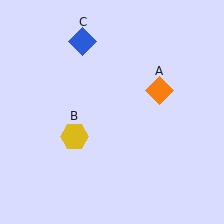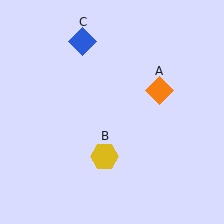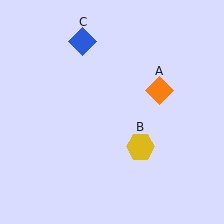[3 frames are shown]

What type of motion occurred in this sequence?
The yellow hexagon (object B) rotated counterclockwise around the center of the scene.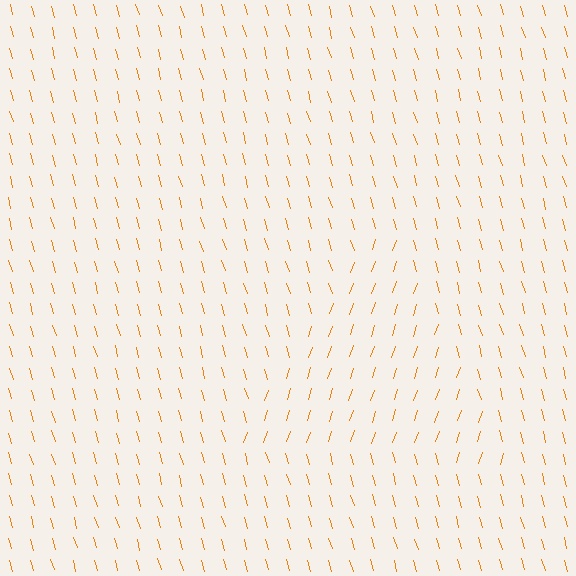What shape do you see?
I see a triangle.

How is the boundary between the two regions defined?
The boundary is defined purely by a change in line orientation (approximately 34 degrees difference). All lines are the same color and thickness.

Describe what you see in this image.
The image is filled with small orange line segments. A triangle region in the image has lines oriented differently from the surrounding lines, creating a visible texture boundary.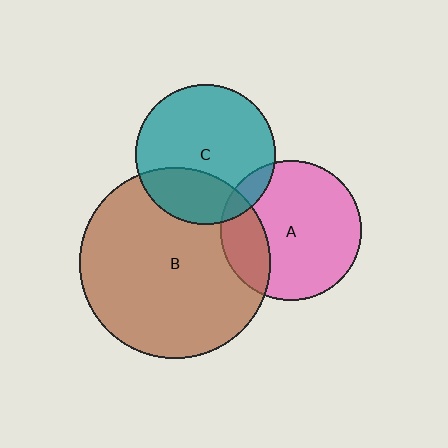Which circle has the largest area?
Circle B (brown).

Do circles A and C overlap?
Yes.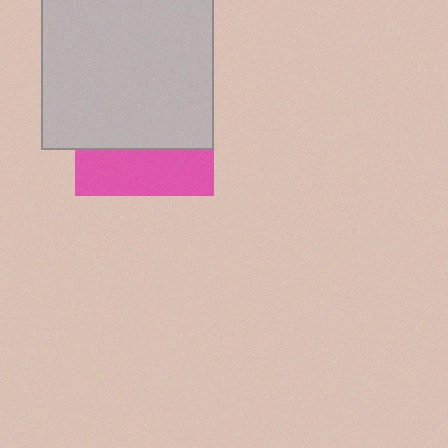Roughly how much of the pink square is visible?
A small part of it is visible (roughly 33%).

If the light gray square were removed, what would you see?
You would see the complete pink square.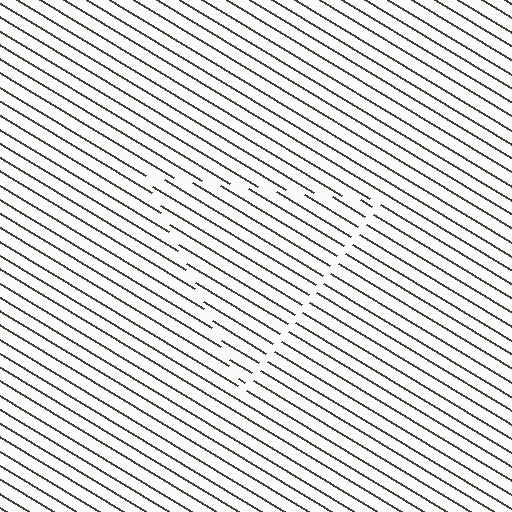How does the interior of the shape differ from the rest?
The interior of the shape contains the same grating, shifted by half a period — the contour is defined by the phase discontinuity where line-ends from the inner and outer gratings abut.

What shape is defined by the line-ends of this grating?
An illusory triangle. The interior of the shape contains the same grating, shifted by half a period — the contour is defined by the phase discontinuity where line-ends from the inner and outer gratings abut.